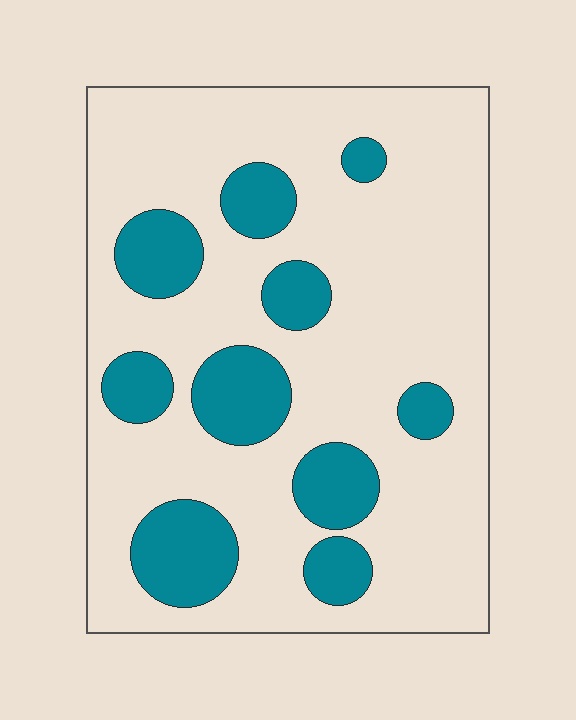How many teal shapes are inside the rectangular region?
10.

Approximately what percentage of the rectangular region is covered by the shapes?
Approximately 25%.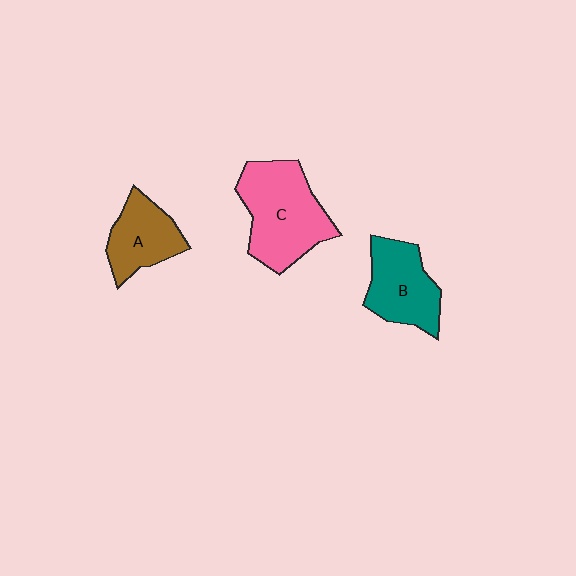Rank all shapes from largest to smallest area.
From largest to smallest: C (pink), B (teal), A (brown).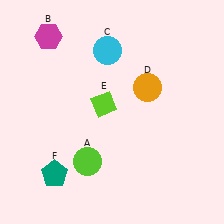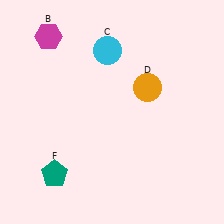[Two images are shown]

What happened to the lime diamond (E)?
The lime diamond (E) was removed in Image 2. It was in the top-left area of Image 1.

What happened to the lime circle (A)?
The lime circle (A) was removed in Image 2. It was in the bottom-left area of Image 1.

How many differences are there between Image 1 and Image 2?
There are 2 differences between the two images.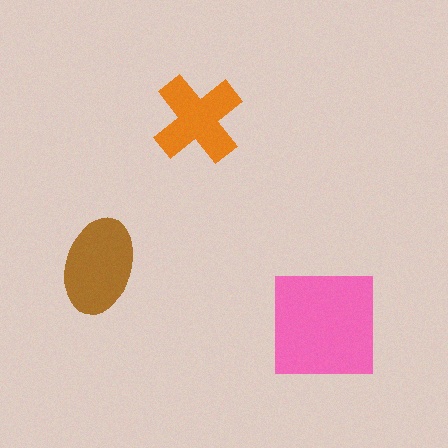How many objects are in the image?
There are 3 objects in the image.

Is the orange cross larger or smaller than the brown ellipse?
Smaller.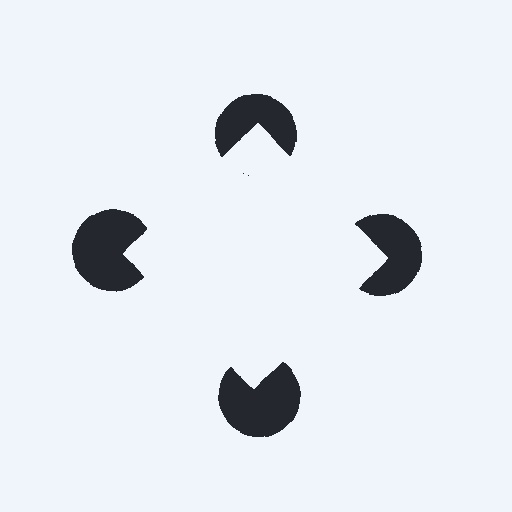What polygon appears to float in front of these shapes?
An illusory square — its edges are inferred from the aligned wedge cuts in the pac-man discs, not physically drawn.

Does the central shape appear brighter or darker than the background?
It typically appears slightly brighter than the background, even though no actual brightness change is drawn.